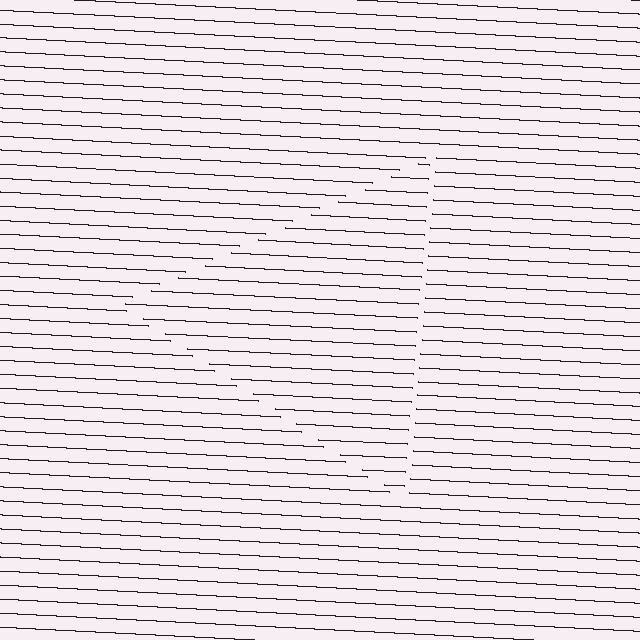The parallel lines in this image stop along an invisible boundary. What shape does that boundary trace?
An illusory triangle. The interior of the shape contains the same grating, shifted by half a period — the contour is defined by the phase discontinuity where line-ends from the inner and outer gratings abut.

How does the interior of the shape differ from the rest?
The interior of the shape contains the same grating, shifted by half a period — the contour is defined by the phase discontinuity where line-ends from the inner and outer gratings abut.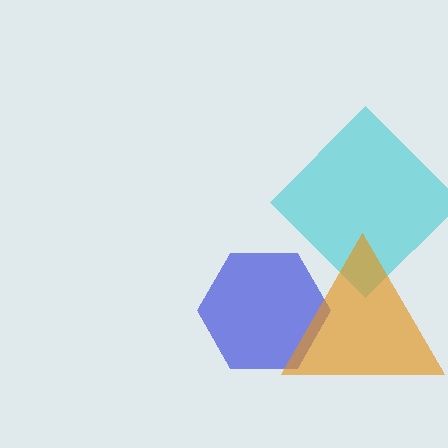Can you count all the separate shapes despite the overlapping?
Yes, there are 3 separate shapes.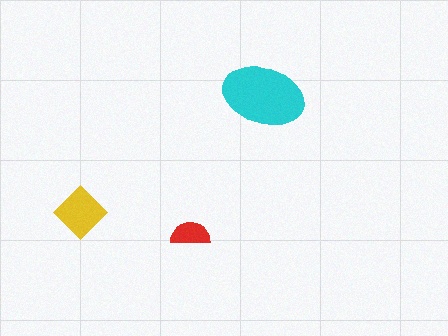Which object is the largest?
The cyan ellipse.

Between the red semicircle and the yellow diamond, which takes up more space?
The yellow diamond.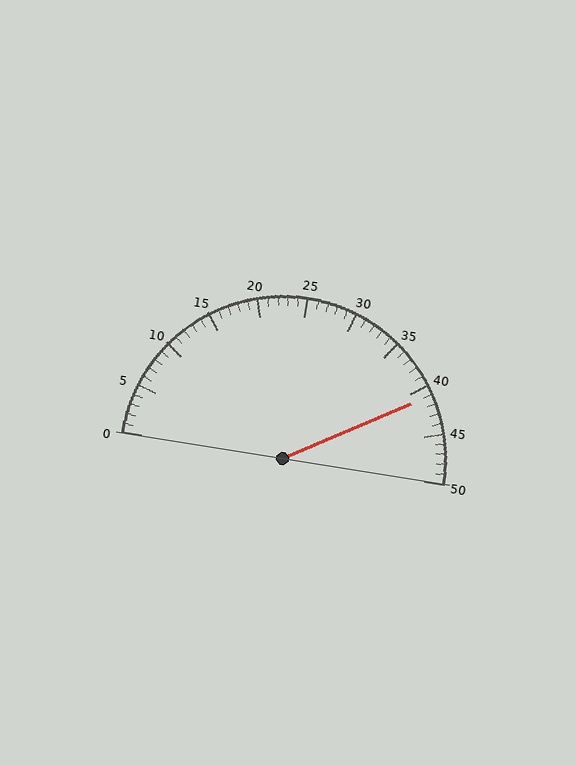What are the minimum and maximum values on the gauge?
The gauge ranges from 0 to 50.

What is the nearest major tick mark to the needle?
The nearest major tick mark is 40.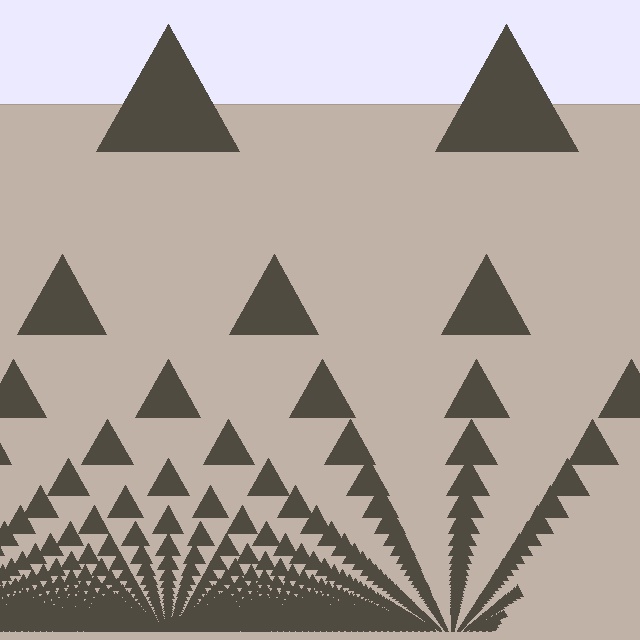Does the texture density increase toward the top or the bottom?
Density increases toward the bottom.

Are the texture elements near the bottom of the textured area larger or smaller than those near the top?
Smaller. The gradient is inverted — elements near the bottom are smaller and denser.